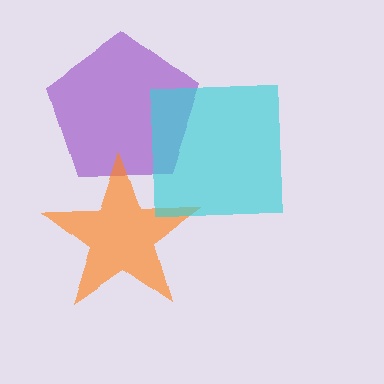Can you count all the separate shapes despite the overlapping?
Yes, there are 3 separate shapes.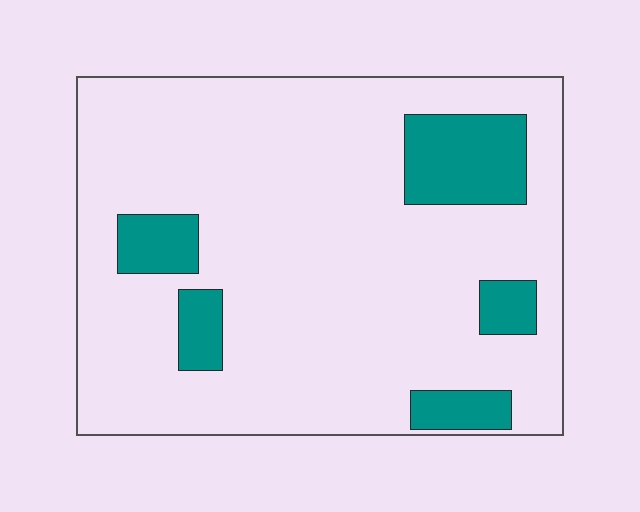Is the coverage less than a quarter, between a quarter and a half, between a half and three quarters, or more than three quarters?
Less than a quarter.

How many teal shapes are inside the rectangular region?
5.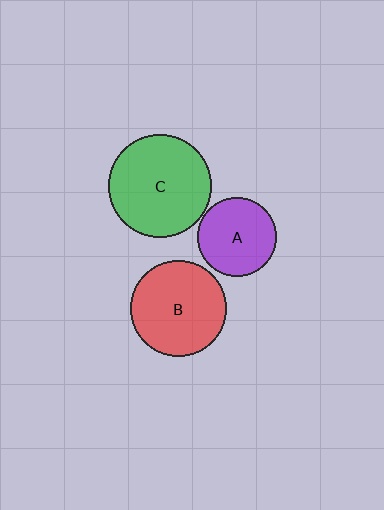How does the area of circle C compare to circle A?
Approximately 1.7 times.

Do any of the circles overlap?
No, none of the circles overlap.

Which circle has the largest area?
Circle C (green).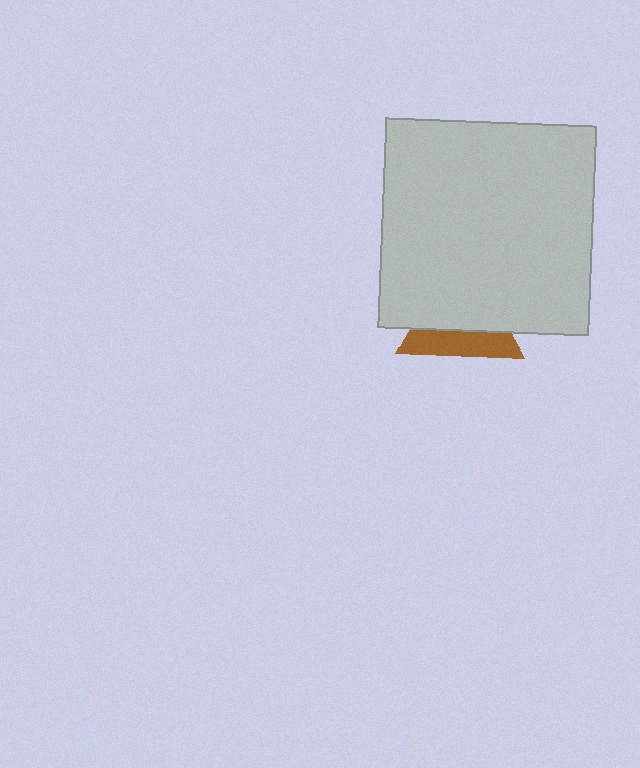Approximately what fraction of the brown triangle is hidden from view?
Roughly 60% of the brown triangle is hidden behind the light gray square.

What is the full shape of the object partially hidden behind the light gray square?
The partially hidden object is a brown triangle.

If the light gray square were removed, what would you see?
You would see the complete brown triangle.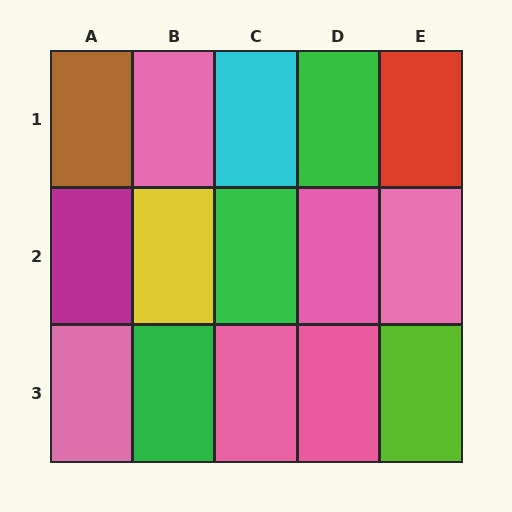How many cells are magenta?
1 cell is magenta.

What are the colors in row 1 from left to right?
Brown, pink, cyan, green, red.